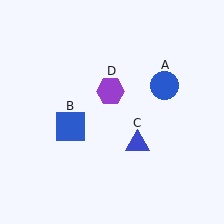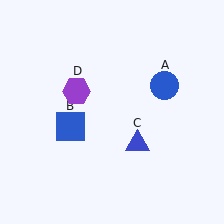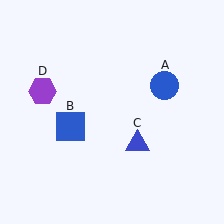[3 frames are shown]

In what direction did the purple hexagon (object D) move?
The purple hexagon (object D) moved left.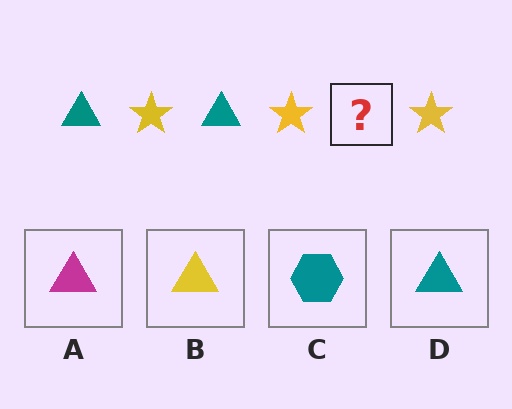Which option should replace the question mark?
Option D.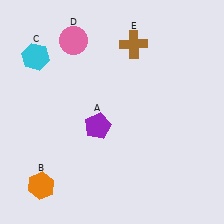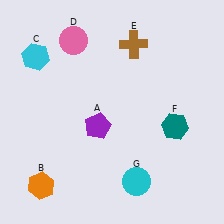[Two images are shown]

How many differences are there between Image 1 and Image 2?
There are 2 differences between the two images.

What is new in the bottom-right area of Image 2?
A cyan circle (G) was added in the bottom-right area of Image 2.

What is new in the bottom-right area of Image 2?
A teal hexagon (F) was added in the bottom-right area of Image 2.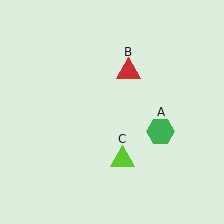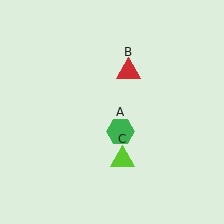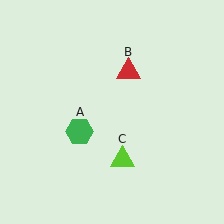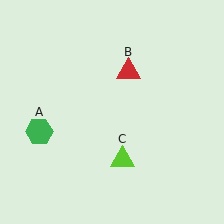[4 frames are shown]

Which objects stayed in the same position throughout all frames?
Red triangle (object B) and lime triangle (object C) remained stationary.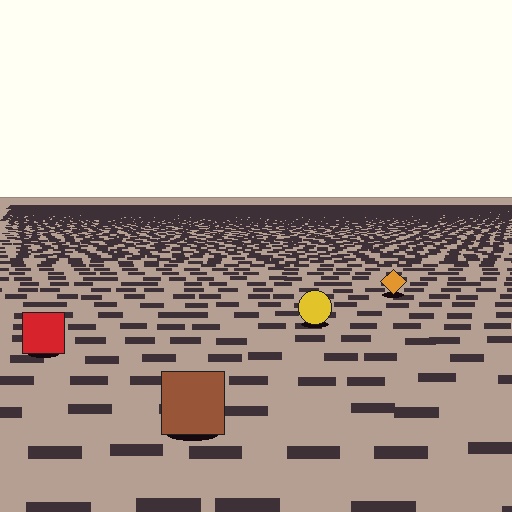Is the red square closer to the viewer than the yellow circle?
Yes. The red square is closer — you can tell from the texture gradient: the ground texture is coarser near it.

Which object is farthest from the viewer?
The orange diamond is farthest from the viewer. It appears smaller and the ground texture around it is denser.